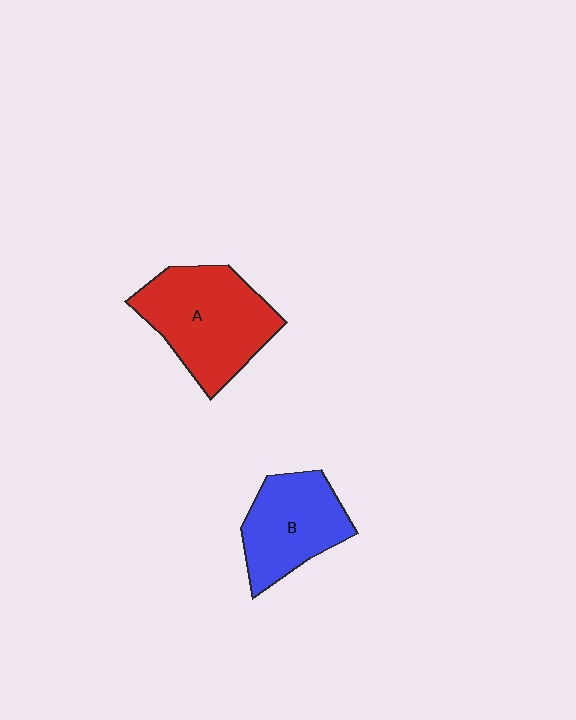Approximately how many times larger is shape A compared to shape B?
Approximately 1.3 times.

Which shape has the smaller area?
Shape B (blue).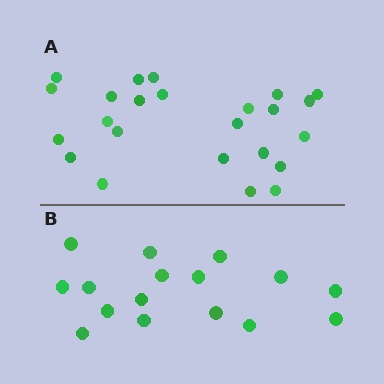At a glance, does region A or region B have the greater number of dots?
Region A (the top region) has more dots.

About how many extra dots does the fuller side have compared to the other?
Region A has roughly 8 or so more dots than region B.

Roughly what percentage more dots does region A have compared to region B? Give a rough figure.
About 50% more.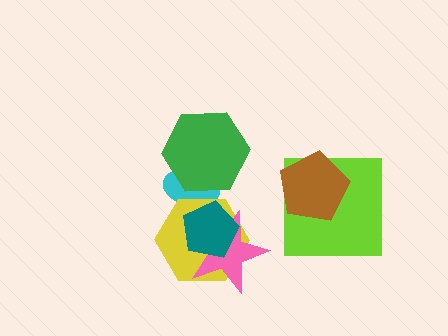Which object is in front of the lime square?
The brown pentagon is in front of the lime square.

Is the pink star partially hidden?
Yes, it is partially covered by another shape.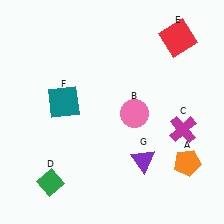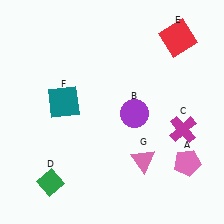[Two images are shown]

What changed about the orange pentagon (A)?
In Image 1, A is orange. In Image 2, it changed to pink.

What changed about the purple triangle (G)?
In Image 1, G is purple. In Image 2, it changed to pink.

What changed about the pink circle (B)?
In Image 1, B is pink. In Image 2, it changed to purple.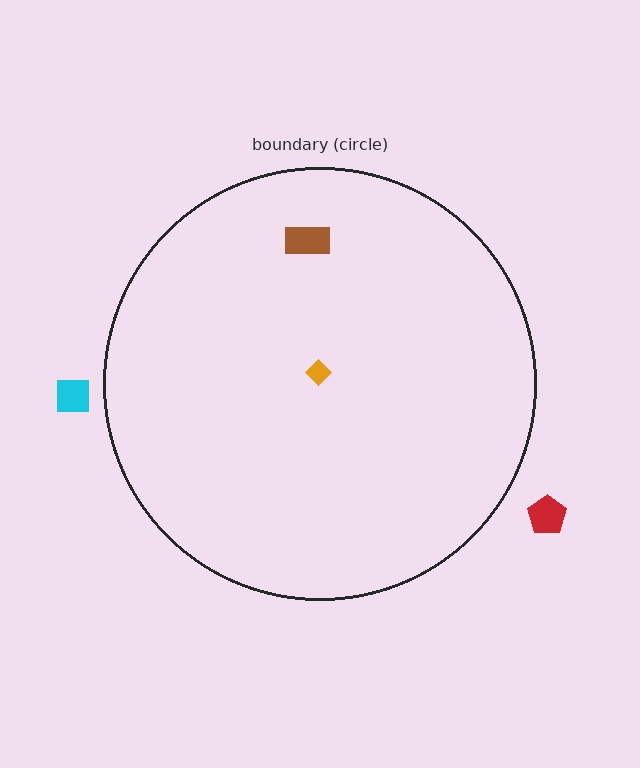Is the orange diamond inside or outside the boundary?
Inside.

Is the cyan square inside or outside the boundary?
Outside.